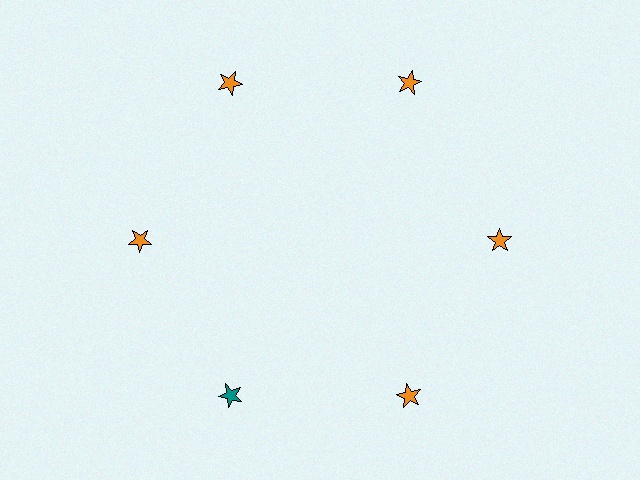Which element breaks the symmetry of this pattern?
The teal star at roughly the 7 o'clock position breaks the symmetry. All other shapes are orange stars.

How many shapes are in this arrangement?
There are 6 shapes arranged in a ring pattern.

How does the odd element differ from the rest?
It has a different color: teal instead of orange.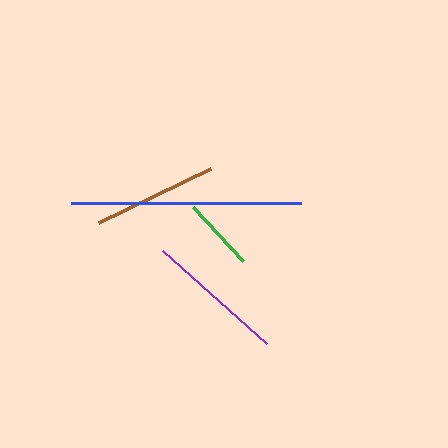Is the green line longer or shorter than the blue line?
The blue line is longer than the green line.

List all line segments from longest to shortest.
From longest to shortest: blue, purple, brown, green.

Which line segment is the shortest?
The green line is the shortest at approximately 74 pixels.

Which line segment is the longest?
The blue line is the longest at approximately 230 pixels.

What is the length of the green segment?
The green segment is approximately 74 pixels long.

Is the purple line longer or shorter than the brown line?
The purple line is longer than the brown line.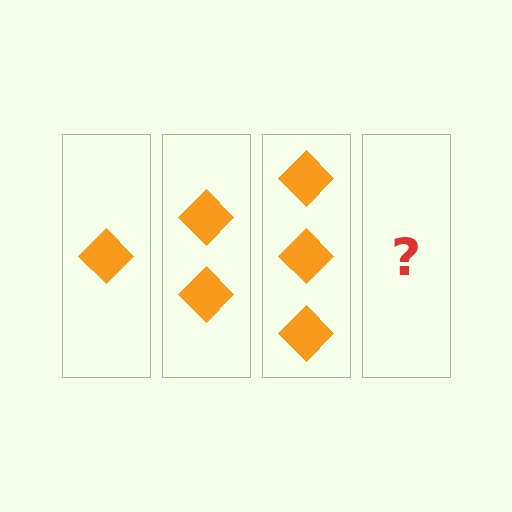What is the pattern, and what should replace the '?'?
The pattern is that each step adds one more diamond. The '?' should be 4 diamonds.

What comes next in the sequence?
The next element should be 4 diamonds.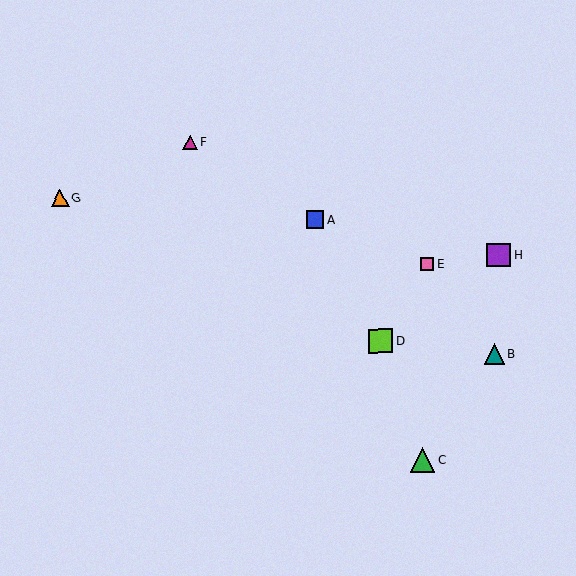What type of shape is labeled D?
Shape D is a lime square.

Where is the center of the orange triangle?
The center of the orange triangle is at (60, 198).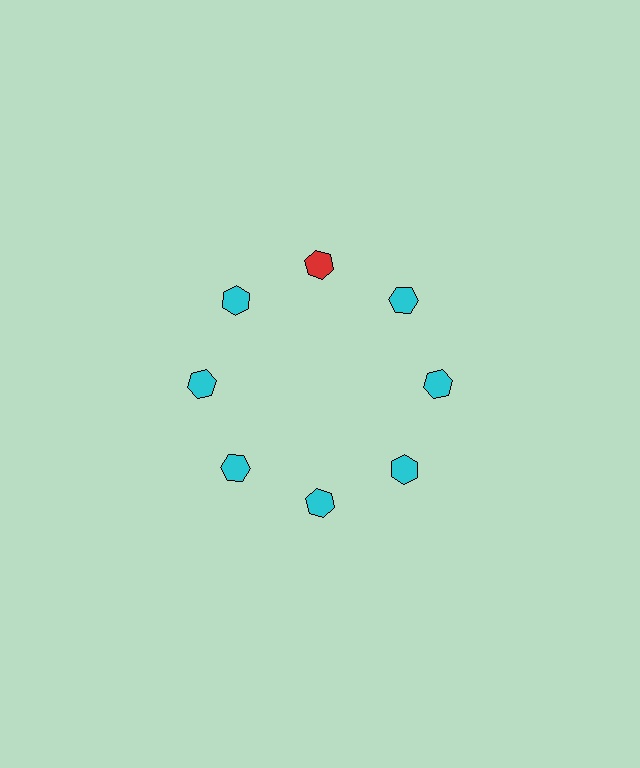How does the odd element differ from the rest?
It has a different color: red instead of cyan.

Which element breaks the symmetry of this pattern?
The red hexagon at roughly the 12 o'clock position breaks the symmetry. All other shapes are cyan hexagons.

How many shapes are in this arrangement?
There are 8 shapes arranged in a ring pattern.